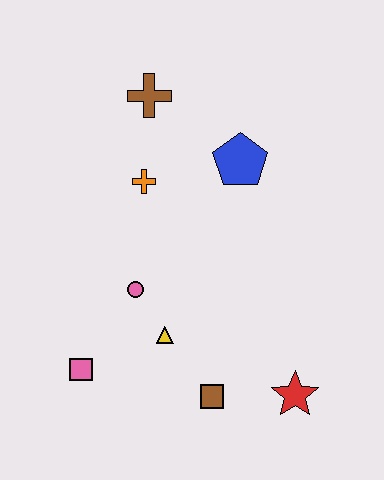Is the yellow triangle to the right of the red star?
No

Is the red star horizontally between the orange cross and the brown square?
No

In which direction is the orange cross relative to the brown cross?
The orange cross is below the brown cross.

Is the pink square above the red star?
Yes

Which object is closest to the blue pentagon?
The orange cross is closest to the blue pentagon.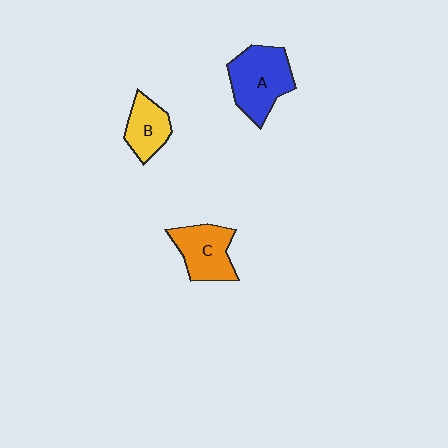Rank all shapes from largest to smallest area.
From largest to smallest: A (blue), C (orange), B (yellow).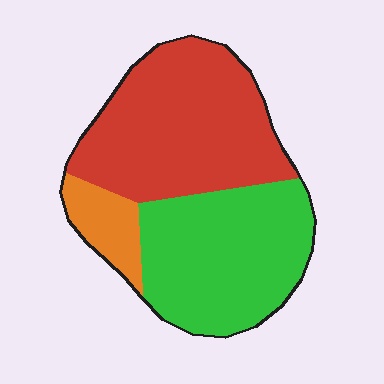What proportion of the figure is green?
Green covers about 40% of the figure.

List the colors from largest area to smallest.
From largest to smallest: red, green, orange.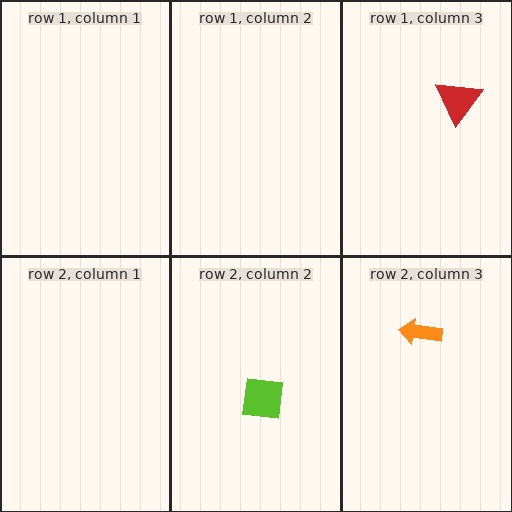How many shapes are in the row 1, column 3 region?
1.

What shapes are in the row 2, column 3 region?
The orange arrow.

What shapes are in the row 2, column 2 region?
The lime square.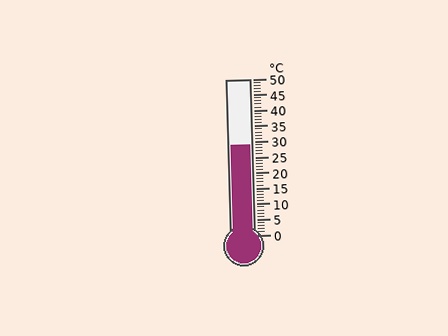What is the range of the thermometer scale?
The thermometer scale ranges from 0°C to 50°C.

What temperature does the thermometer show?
The thermometer shows approximately 29°C.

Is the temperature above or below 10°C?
The temperature is above 10°C.